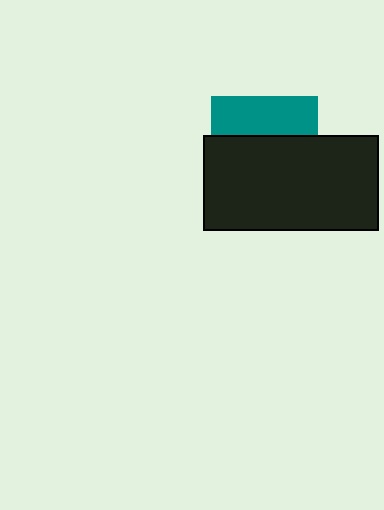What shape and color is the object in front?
The object in front is a black rectangle.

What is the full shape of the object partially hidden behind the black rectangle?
The partially hidden object is a teal square.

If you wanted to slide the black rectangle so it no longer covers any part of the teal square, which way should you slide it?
Slide it down — that is the most direct way to separate the two shapes.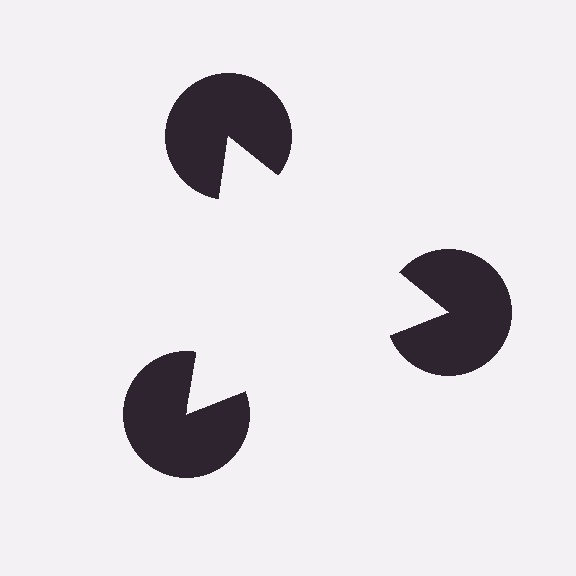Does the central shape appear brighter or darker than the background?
It typically appears slightly brighter than the background, even though no actual brightness change is drawn.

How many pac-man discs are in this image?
There are 3 — one at each vertex of the illusory triangle.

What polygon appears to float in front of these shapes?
An illusory triangle — its edges are inferred from the aligned wedge cuts in the pac-man discs, not physically drawn.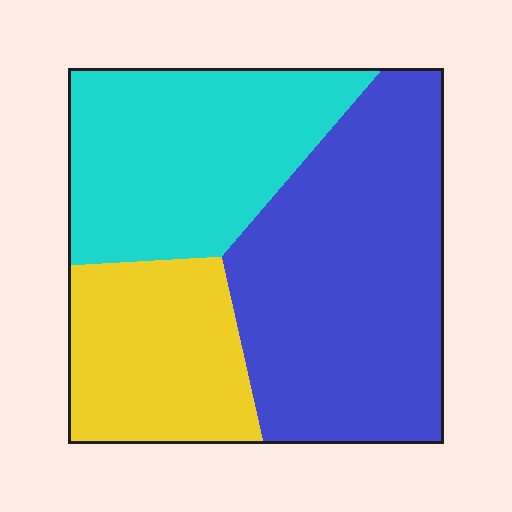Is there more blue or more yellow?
Blue.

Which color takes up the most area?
Blue, at roughly 45%.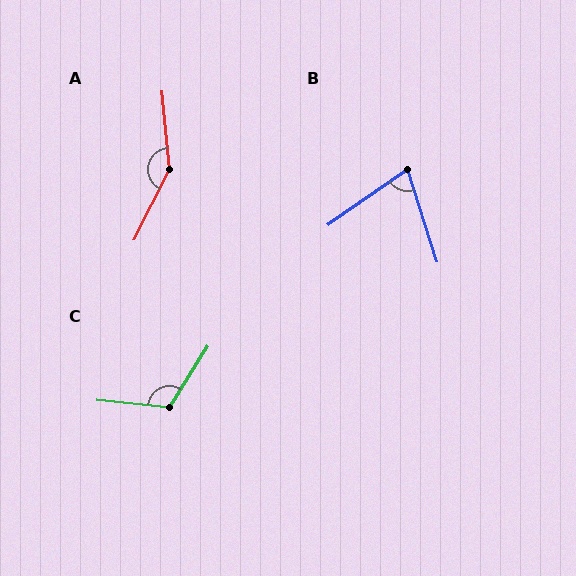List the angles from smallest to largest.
B (73°), C (116°), A (148°).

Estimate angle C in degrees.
Approximately 116 degrees.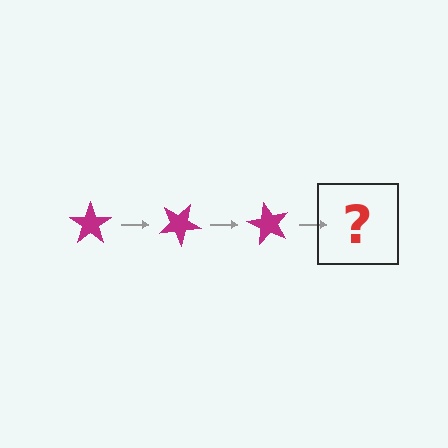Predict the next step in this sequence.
The next step is a magenta star rotated 90 degrees.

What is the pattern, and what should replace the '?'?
The pattern is that the star rotates 30 degrees each step. The '?' should be a magenta star rotated 90 degrees.